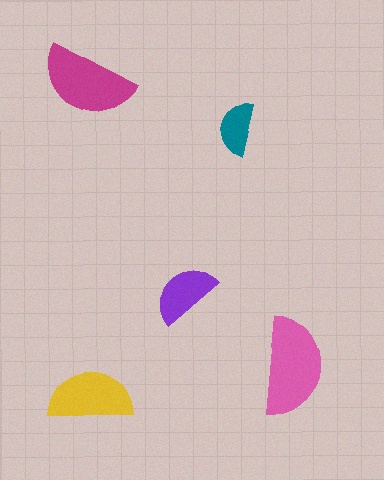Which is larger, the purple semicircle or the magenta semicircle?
The magenta one.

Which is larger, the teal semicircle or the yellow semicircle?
The yellow one.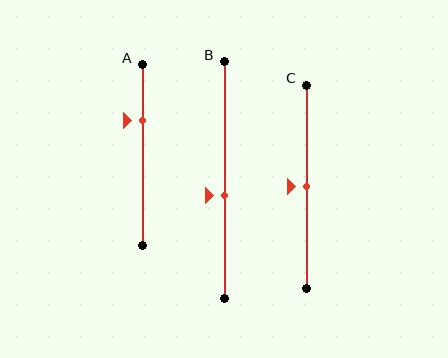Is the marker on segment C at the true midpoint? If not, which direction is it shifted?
Yes, the marker on segment C is at the true midpoint.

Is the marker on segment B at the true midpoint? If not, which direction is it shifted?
No, the marker on segment B is shifted downward by about 7% of the segment length.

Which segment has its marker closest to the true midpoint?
Segment C has its marker closest to the true midpoint.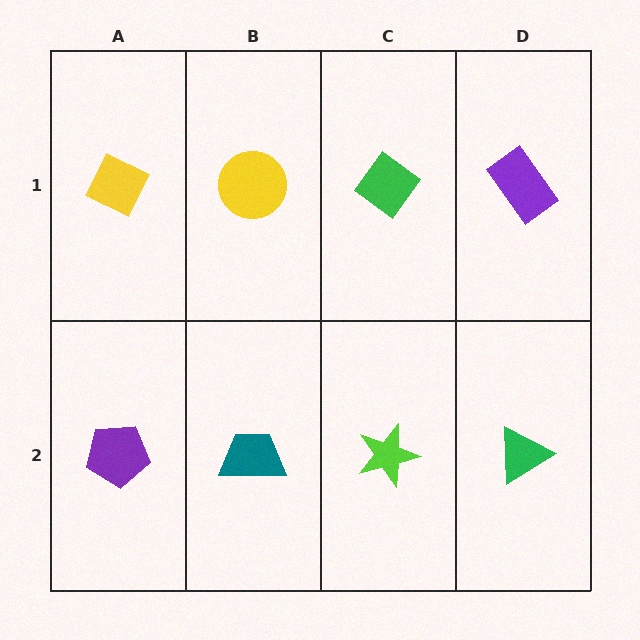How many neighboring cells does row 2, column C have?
3.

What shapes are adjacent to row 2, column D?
A purple rectangle (row 1, column D), a lime star (row 2, column C).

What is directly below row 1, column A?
A purple pentagon.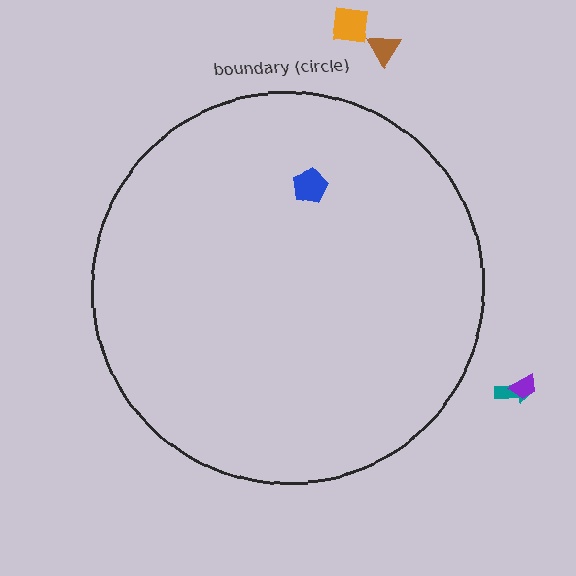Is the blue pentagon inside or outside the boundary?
Inside.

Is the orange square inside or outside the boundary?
Outside.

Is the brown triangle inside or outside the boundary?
Outside.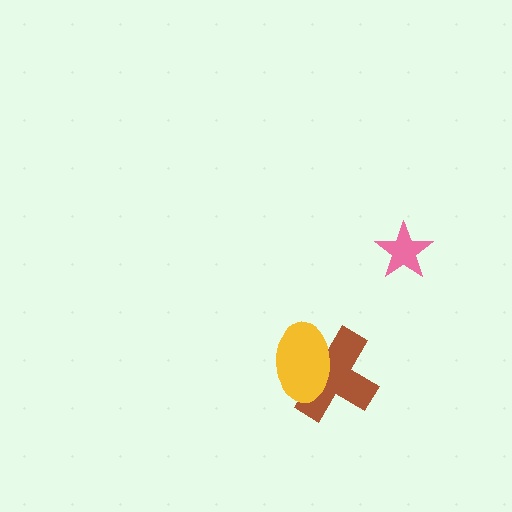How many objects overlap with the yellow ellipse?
1 object overlaps with the yellow ellipse.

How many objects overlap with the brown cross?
1 object overlaps with the brown cross.